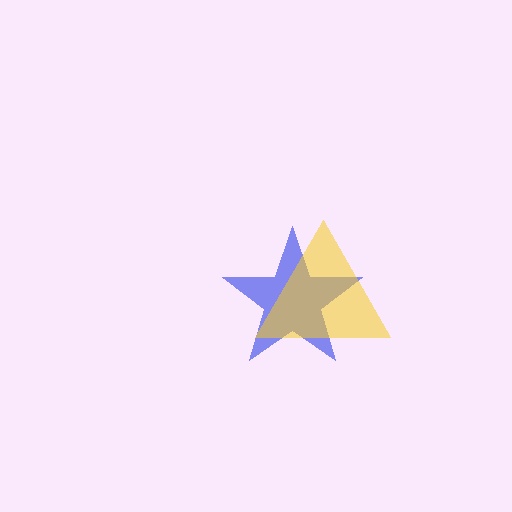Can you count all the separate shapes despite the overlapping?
Yes, there are 2 separate shapes.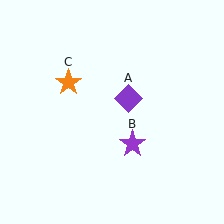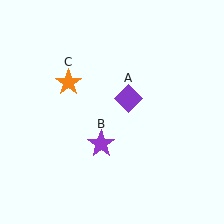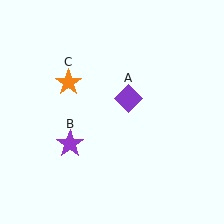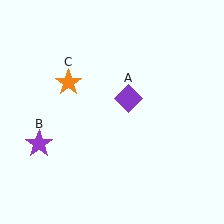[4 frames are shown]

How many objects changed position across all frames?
1 object changed position: purple star (object B).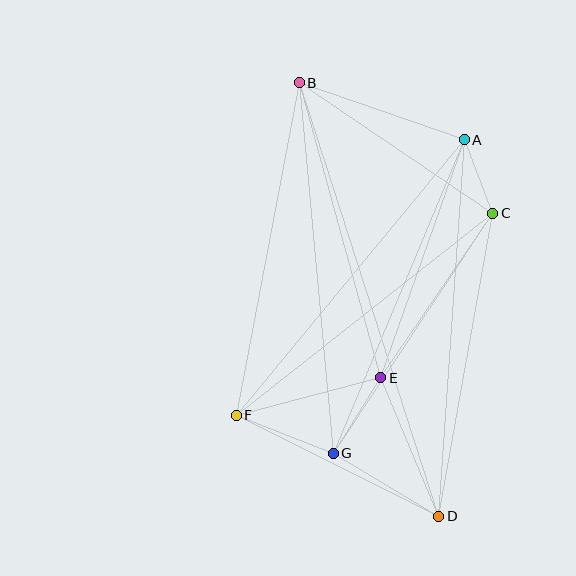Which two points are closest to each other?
Points A and C are closest to each other.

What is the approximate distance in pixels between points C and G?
The distance between C and G is approximately 288 pixels.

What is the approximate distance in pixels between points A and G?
The distance between A and G is approximately 340 pixels.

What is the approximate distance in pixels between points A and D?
The distance between A and D is approximately 378 pixels.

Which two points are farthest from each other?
Points B and D are farthest from each other.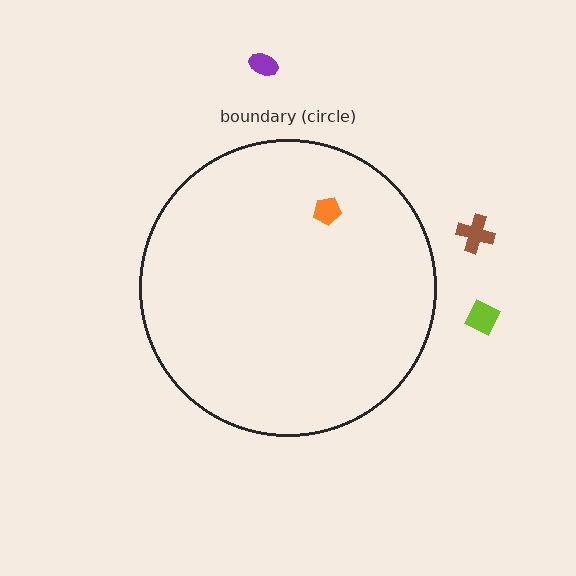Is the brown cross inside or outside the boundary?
Outside.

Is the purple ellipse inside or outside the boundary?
Outside.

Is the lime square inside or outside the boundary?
Outside.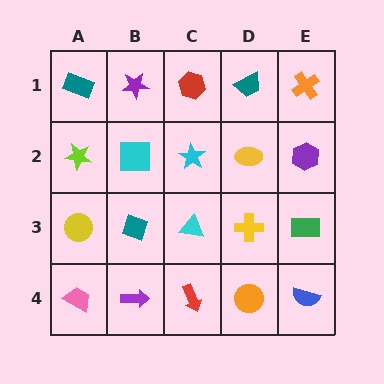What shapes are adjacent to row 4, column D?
A yellow cross (row 3, column D), a red arrow (row 4, column C), a blue semicircle (row 4, column E).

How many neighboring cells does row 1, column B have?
3.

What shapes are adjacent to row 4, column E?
A green rectangle (row 3, column E), an orange circle (row 4, column D).